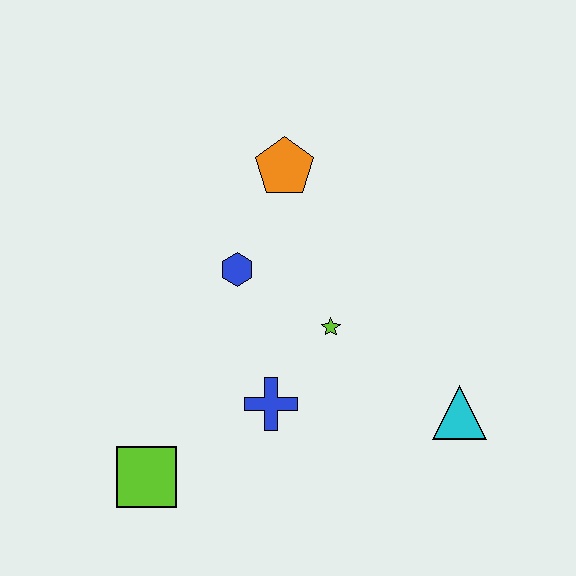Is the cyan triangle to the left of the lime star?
No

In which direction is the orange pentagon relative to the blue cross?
The orange pentagon is above the blue cross.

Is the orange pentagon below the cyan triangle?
No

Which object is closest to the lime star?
The blue cross is closest to the lime star.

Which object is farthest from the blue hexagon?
The cyan triangle is farthest from the blue hexagon.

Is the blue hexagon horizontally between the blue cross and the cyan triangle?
No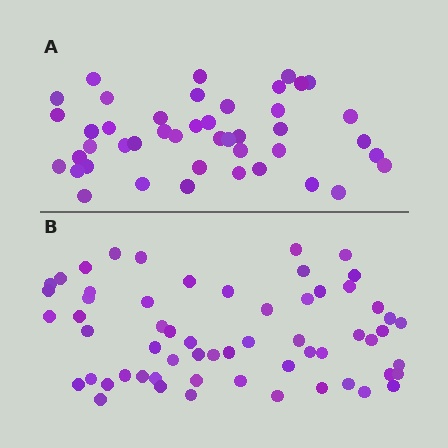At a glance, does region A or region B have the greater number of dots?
Region B (the bottom region) has more dots.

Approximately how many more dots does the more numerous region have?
Region B has approximately 15 more dots than region A.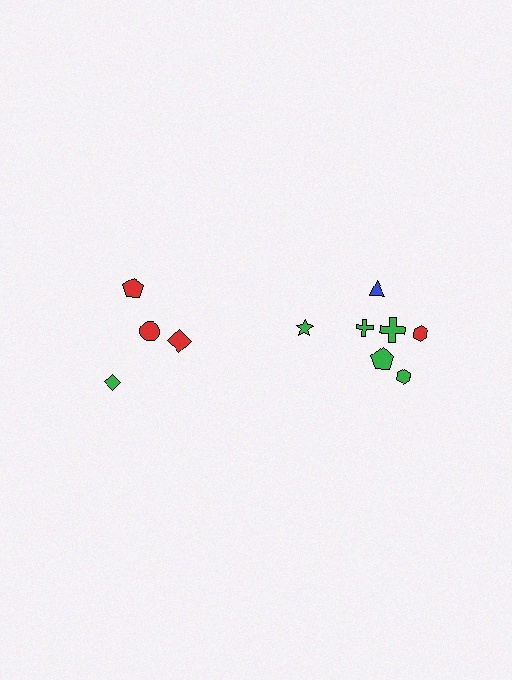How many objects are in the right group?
There are 7 objects.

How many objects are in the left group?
There are 4 objects.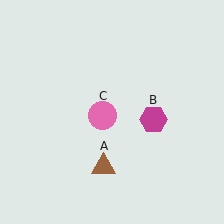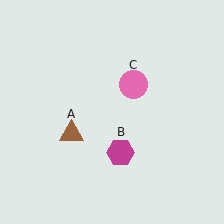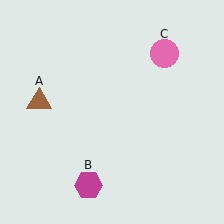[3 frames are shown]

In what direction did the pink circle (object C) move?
The pink circle (object C) moved up and to the right.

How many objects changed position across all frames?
3 objects changed position: brown triangle (object A), magenta hexagon (object B), pink circle (object C).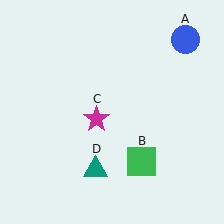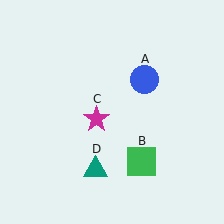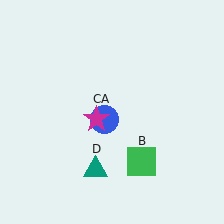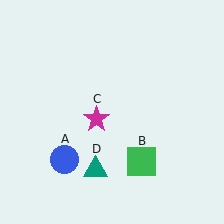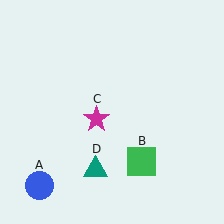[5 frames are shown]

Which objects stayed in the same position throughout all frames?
Green square (object B) and magenta star (object C) and teal triangle (object D) remained stationary.